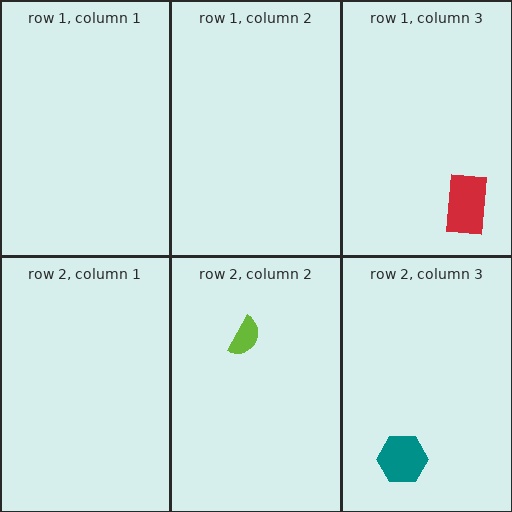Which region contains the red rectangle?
The row 1, column 3 region.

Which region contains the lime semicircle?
The row 2, column 2 region.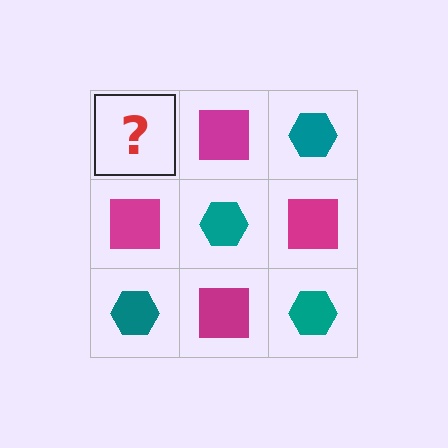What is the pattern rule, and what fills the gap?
The rule is that it alternates teal hexagon and magenta square in a checkerboard pattern. The gap should be filled with a teal hexagon.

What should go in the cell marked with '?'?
The missing cell should contain a teal hexagon.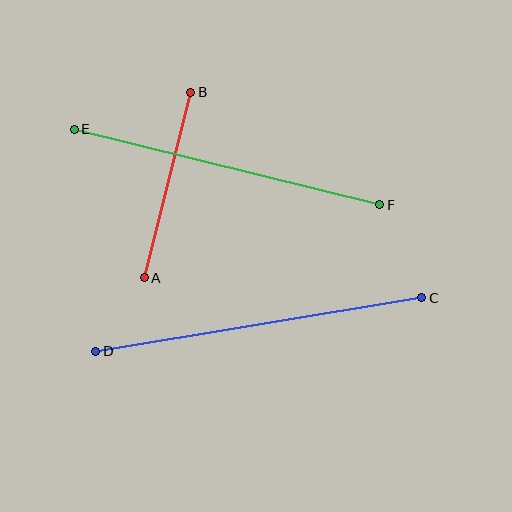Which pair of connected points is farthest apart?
Points C and D are farthest apart.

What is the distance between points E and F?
The distance is approximately 315 pixels.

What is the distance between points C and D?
The distance is approximately 331 pixels.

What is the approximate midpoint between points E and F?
The midpoint is at approximately (227, 167) pixels.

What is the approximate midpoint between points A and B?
The midpoint is at approximately (168, 185) pixels.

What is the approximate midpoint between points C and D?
The midpoint is at approximately (259, 325) pixels.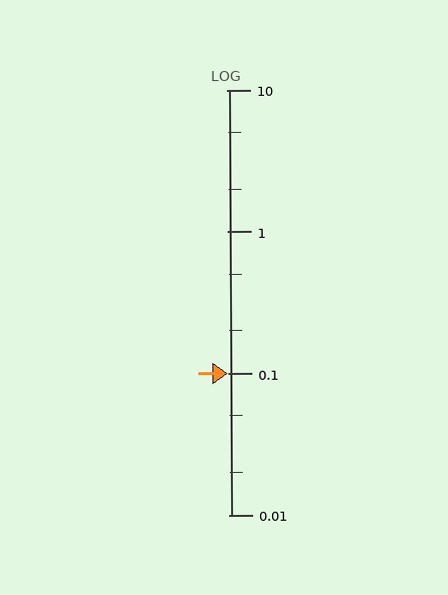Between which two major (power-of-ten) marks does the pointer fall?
The pointer is between 0.01 and 0.1.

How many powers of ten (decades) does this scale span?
The scale spans 3 decades, from 0.01 to 10.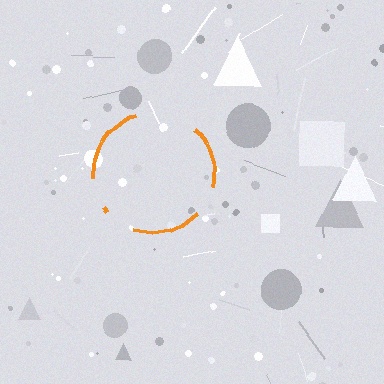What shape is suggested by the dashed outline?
The dashed outline suggests a circle.